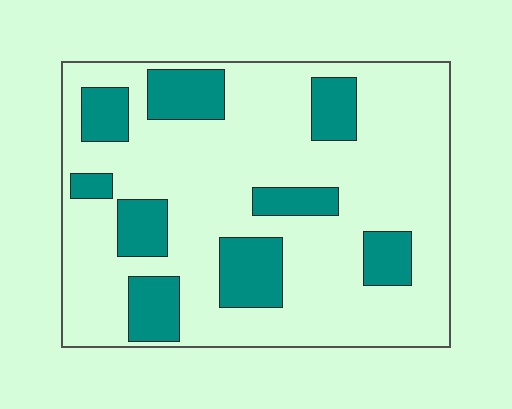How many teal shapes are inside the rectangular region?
9.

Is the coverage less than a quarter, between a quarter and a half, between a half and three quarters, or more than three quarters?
Less than a quarter.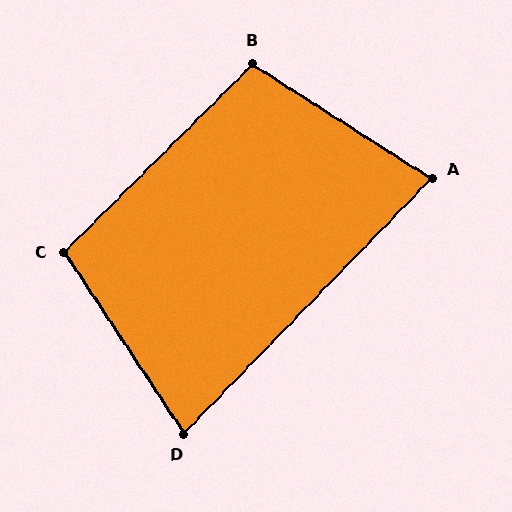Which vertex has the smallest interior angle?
D, at approximately 78 degrees.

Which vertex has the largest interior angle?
B, at approximately 102 degrees.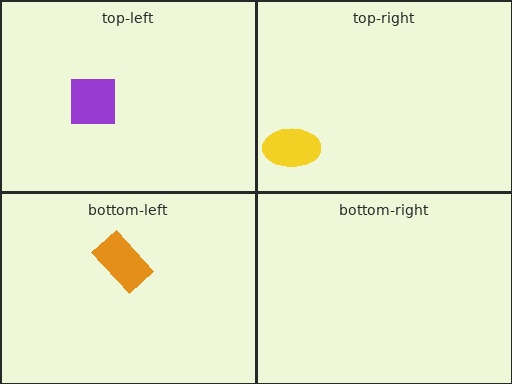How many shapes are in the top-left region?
1.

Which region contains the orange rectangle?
The bottom-left region.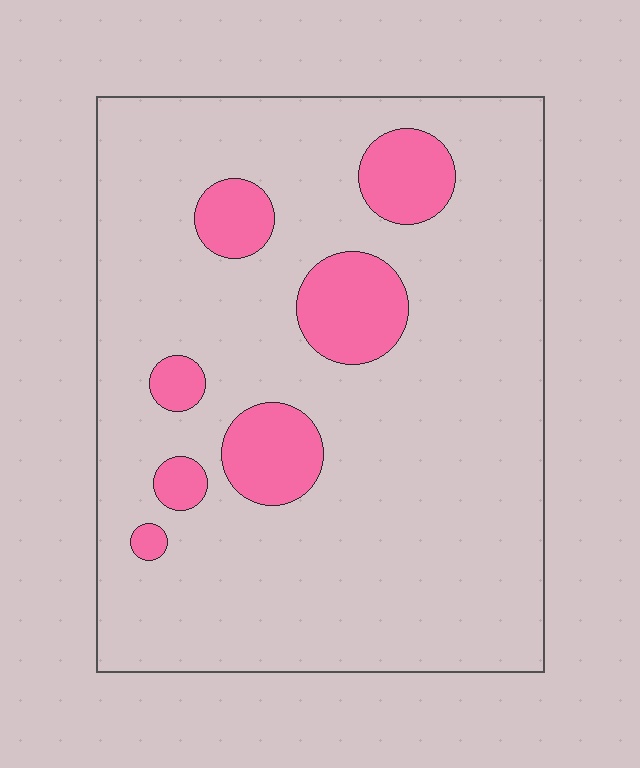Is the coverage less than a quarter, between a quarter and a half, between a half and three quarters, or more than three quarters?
Less than a quarter.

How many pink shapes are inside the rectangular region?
7.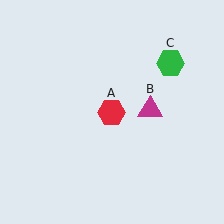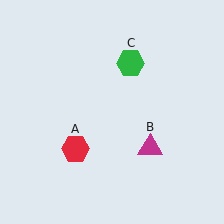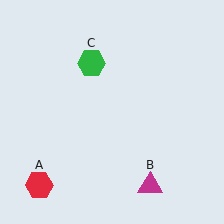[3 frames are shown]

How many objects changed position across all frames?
3 objects changed position: red hexagon (object A), magenta triangle (object B), green hexagon (object C).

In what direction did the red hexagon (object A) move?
The red hexagon (object A) moved down and to the left.